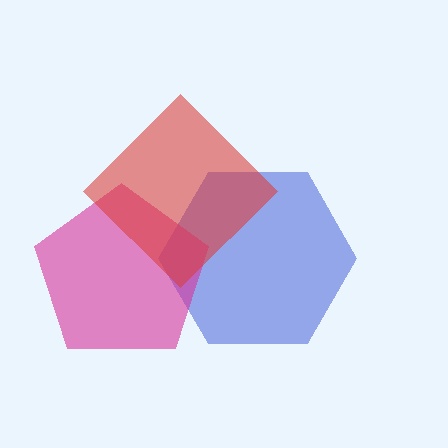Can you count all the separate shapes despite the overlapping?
Yes, there are 3 separate shapes.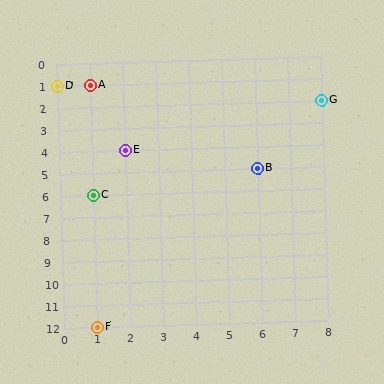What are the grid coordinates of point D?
Point D is at grid coordinates (0, 1).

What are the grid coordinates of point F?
Point F is at grid coordinates (1, 12).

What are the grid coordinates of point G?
Point G is at grid coordinates (8, 2).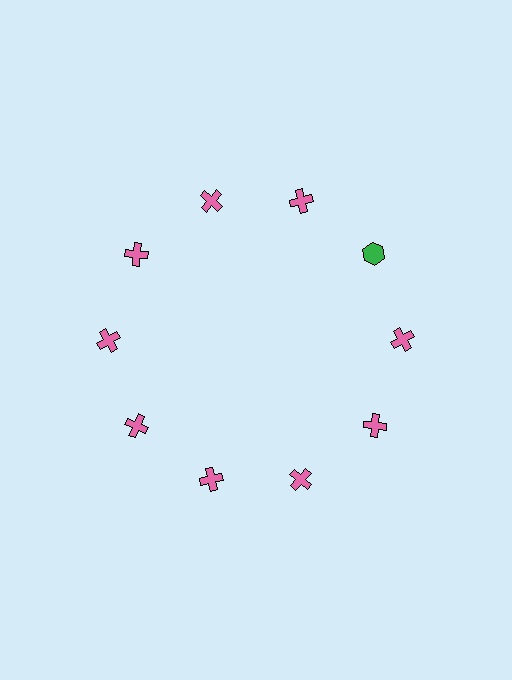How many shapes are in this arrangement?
There are 10 shapes arranged in a ring pattern.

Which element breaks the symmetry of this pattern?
The green hexagon at roughly the 2 o'clock position breaks the symmetry. All other shapes are pink crosses.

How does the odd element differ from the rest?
It differs in both color (green instead of pink) and shape (hexagon instead of cross).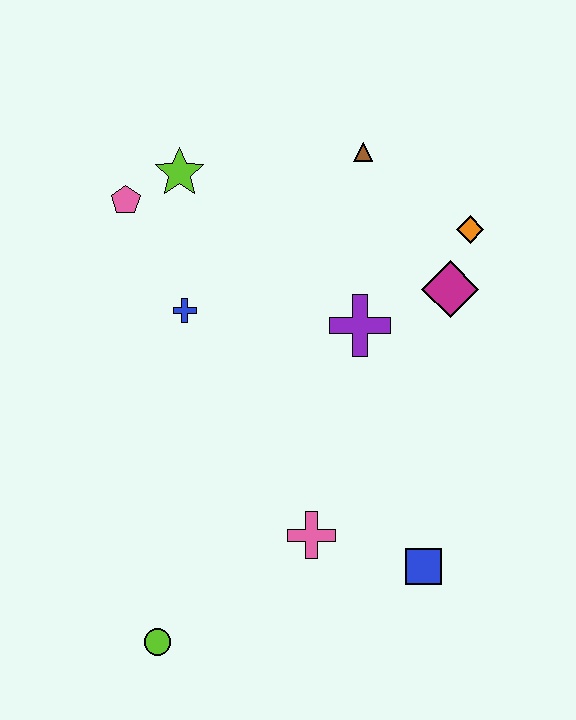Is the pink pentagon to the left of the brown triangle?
Yes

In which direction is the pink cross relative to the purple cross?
The pink cross is below the purple cross.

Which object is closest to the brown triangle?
The orange diamond is closest to the brown triangle.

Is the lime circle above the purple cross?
No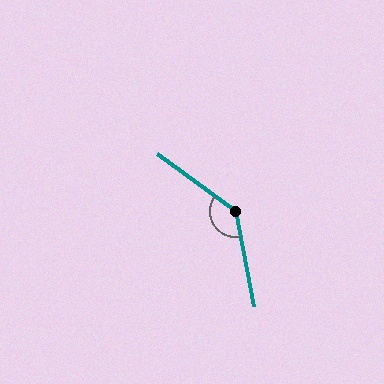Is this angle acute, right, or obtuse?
It is obtuse.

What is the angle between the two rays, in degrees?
Approximately 137 degrees.